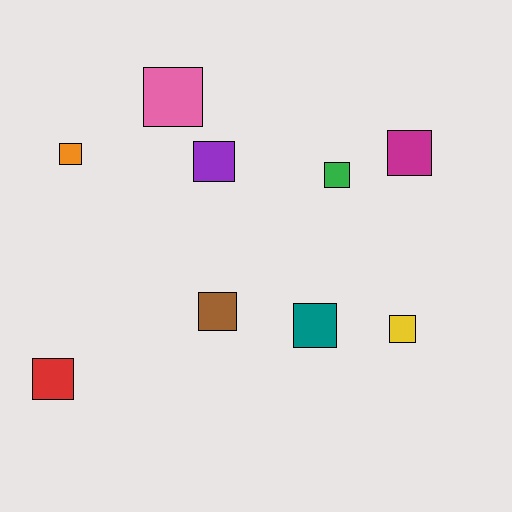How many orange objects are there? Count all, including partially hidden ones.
There is 1 orange object.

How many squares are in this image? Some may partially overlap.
There are 9 squares.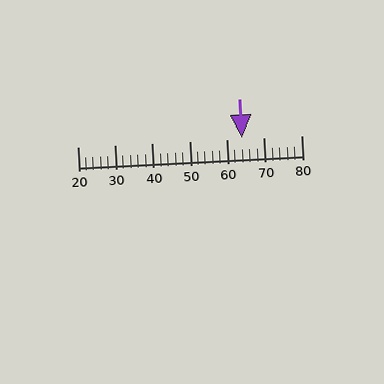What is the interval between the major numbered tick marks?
The major tick marks are spaced 10 units apart.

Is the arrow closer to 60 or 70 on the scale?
The arrow is closer to 60.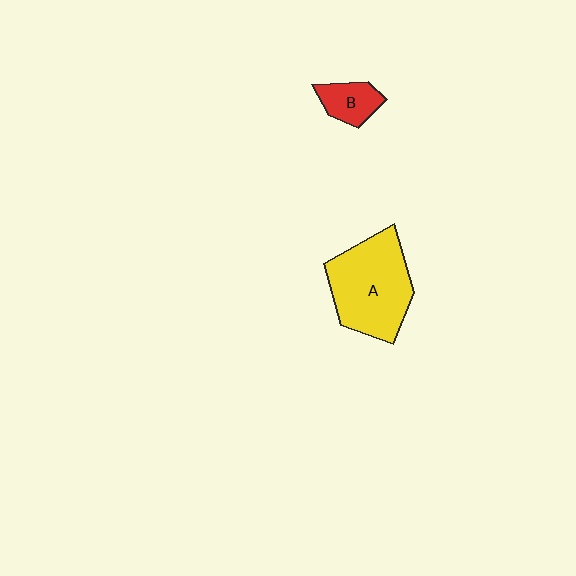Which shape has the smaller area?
Shape B (red).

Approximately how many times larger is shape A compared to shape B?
Approximately 3.2 times.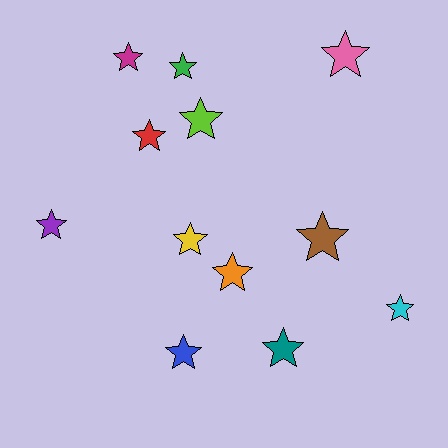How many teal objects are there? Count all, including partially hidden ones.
There is 1 teal object.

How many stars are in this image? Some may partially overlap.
There are 12 stars.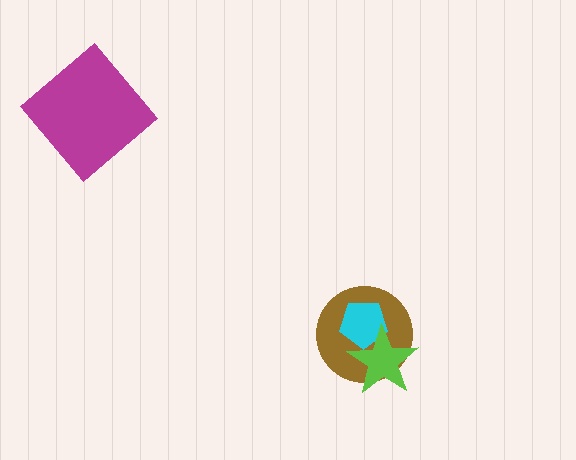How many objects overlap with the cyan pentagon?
2 objects overlap with the cyan pentagon.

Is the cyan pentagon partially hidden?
Yes, it is partially covered by another shape.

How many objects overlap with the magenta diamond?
0 objects overlap with the magenta diamond.